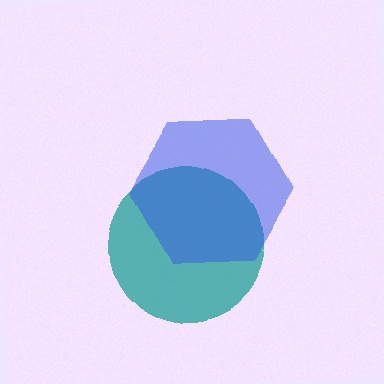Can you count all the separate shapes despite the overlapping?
Yes, there are 2 separate shapes.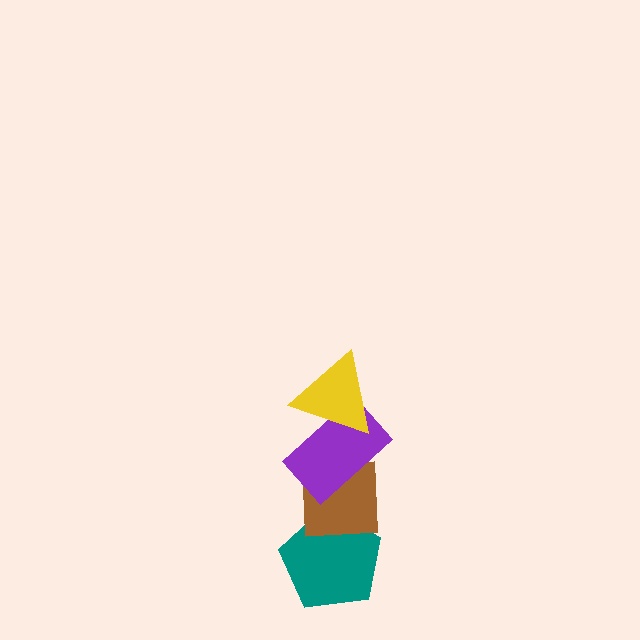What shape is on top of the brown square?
The purple rectangle is on top of the brown square.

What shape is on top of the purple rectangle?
The yellow triangle is on top of the purple rectangle.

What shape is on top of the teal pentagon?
The brown square is on top of the teal pentagon.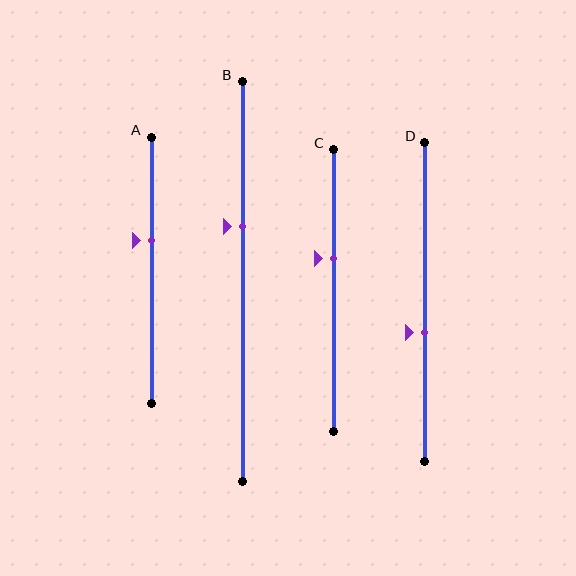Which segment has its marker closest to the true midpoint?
Segment D has its marker closest to the true midpoint.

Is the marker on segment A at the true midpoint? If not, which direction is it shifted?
No, the marker on segment A is shifted upward by about 11% of the segment length.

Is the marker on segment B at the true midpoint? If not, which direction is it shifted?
No, the marker on segment B is shifted upward by about 14% of the segment length.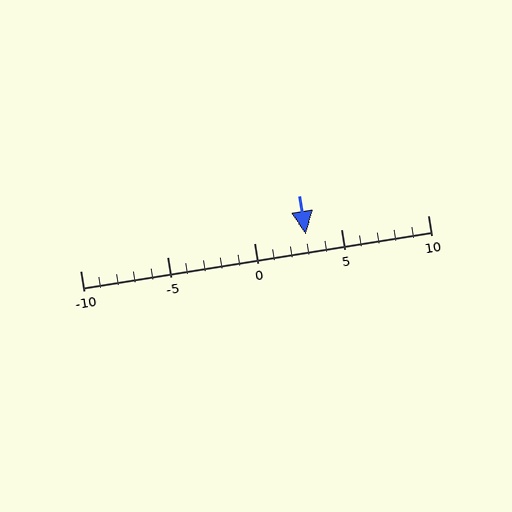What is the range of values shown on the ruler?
The ruler shows values from -10 to 10.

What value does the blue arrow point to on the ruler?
The blue arrow points to approximately 3.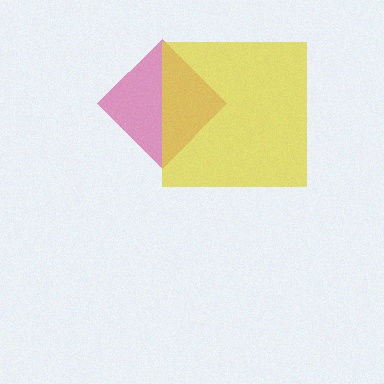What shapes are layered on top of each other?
The layered shapes are: a magenta diamond, a yellow square.